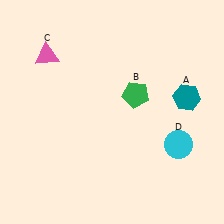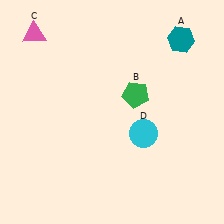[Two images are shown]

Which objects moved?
The objects that moved are: the teal hexagon (A), the pink triangle (C), the cyan circle (D).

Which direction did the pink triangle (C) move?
The pink triangle (C) moved up.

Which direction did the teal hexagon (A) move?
The teal hexagon (A) moved up.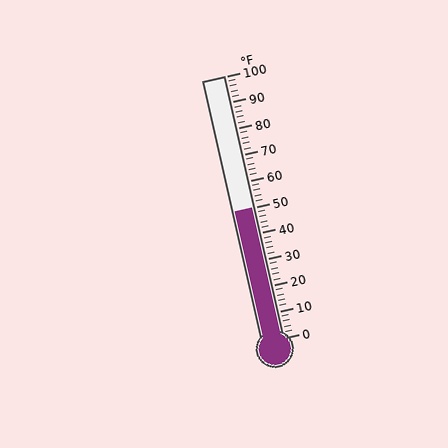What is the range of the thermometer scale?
The thermometer scale ranges from 0°F to 100°F.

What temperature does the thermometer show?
The thermometer shows approximately 50°F.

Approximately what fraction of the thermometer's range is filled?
The thermometer is filled to approximately 50% of its range.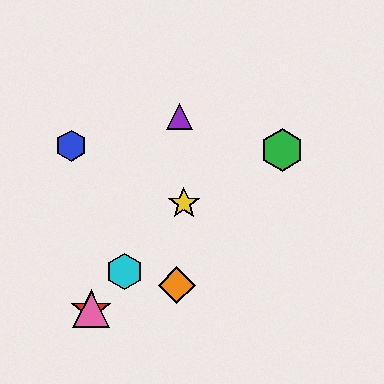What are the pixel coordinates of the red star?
The red star is at (91, 310).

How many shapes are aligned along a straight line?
4 shapes (the red star, the yellow star, the cyan hexagon, the pink triangle) are aligned along a straight line.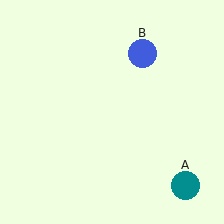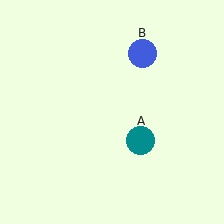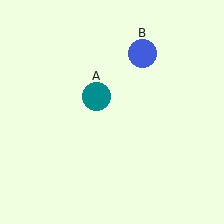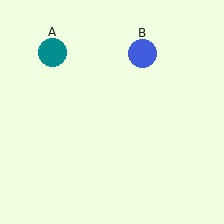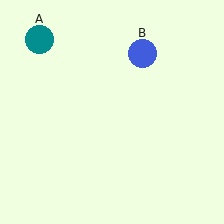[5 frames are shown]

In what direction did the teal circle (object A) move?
The teal circle (object A) moved up and to the left.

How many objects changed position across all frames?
1 object changed position: teal circle (object A).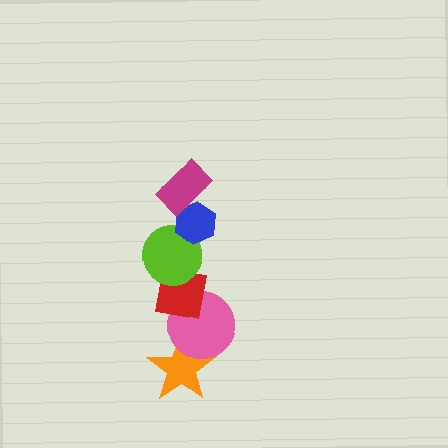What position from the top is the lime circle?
The lime circle is 3rd from the top.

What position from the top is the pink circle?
The pink circle is 5th from the top.